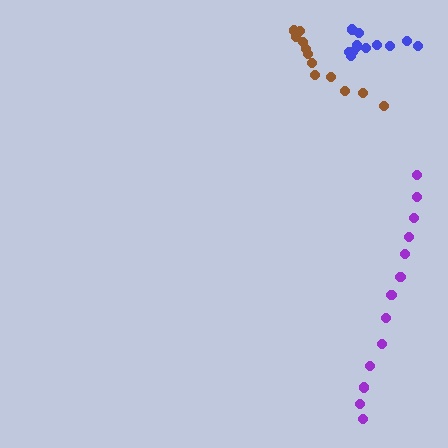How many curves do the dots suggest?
There are 3 distinct paths.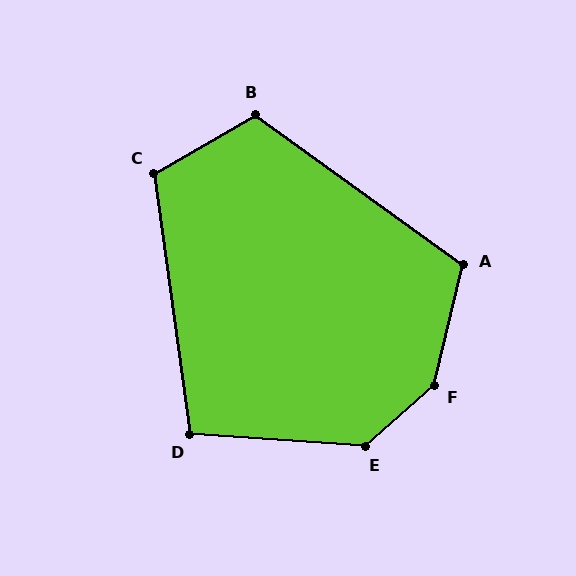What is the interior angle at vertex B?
Approximately 114 degrees (obtuse).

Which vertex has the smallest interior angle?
D, at approximately 102 degrees.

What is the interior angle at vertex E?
Approximately 135 degrees (obtuse).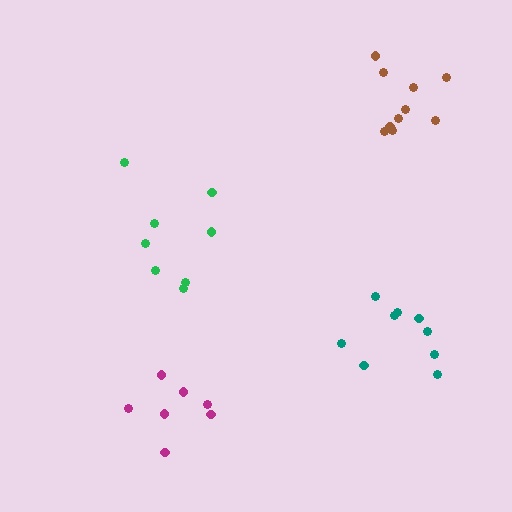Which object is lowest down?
The magenta cluster is bottommost.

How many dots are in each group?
Group 1: 8 dots, Group 2: 9 dots, Group 3: 7 dots, Group 4: 10 dots (34 total).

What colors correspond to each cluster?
The clusters are colored: green, teal, magenta, brown.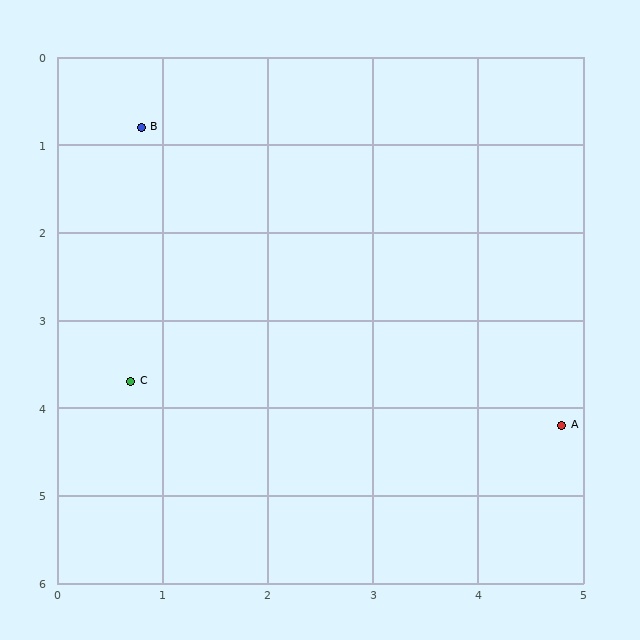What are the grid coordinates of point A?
Point A is at approximately (4.8, 4.2).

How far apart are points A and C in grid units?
Points A and C are about 4.1 grid units apart.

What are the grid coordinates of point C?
Point C is at approximately (0.7, 3.7).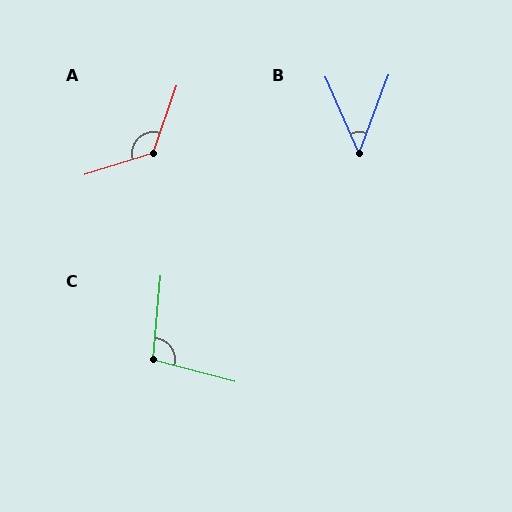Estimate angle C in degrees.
Approximately 100 degrees.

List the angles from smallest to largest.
B (44°), C (100°), A (127°).